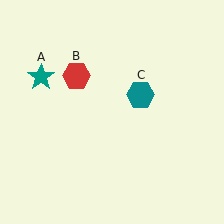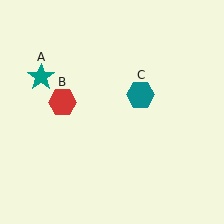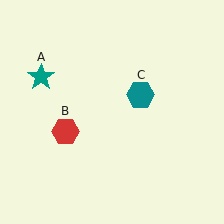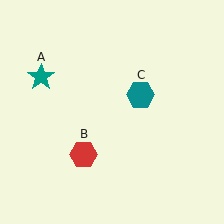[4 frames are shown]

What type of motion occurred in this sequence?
The red hexagon (object B) rotated counterclockwise around the center of the scene.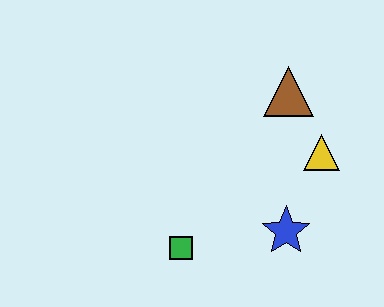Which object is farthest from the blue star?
The brown triangle is farthest from the blue star.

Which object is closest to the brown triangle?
The yellow triangle is closest to the brown triangle.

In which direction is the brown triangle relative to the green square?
The brown triangle is above the green square.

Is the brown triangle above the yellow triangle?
Yes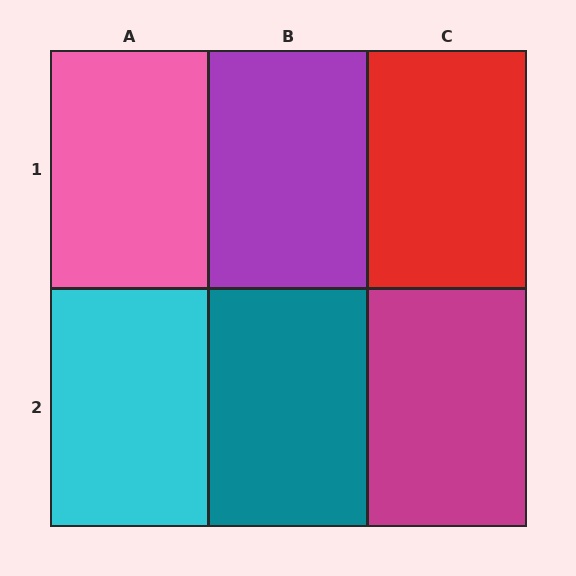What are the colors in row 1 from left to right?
Pink, purple, red.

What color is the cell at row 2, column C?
Magenta.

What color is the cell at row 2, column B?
Teal.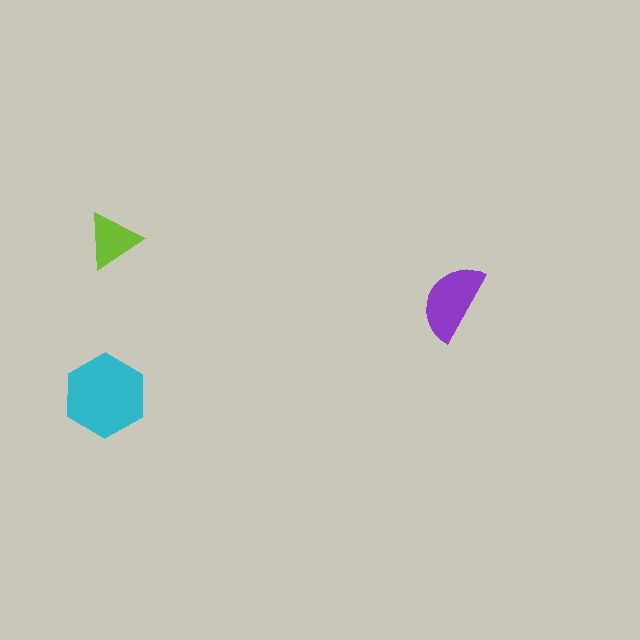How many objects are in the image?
There are 3 objects in the image.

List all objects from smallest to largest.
The lime triangle, the purple semicircle, the cyan hexagon.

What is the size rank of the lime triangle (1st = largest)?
3rd.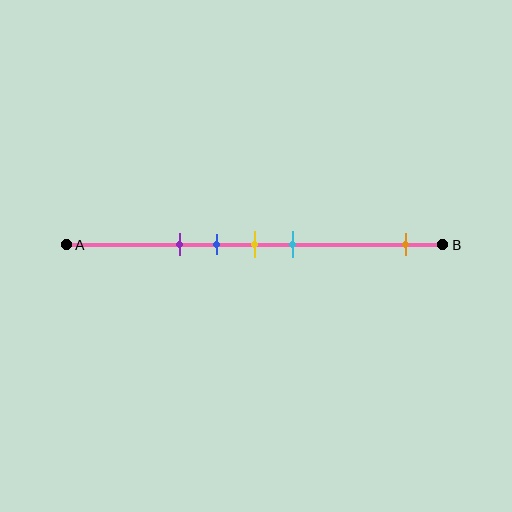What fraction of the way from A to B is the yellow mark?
The yellow mark is approximately 50% (0.5) of the way from A to B.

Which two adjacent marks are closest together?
The blue and yellow marks are the closest adjacent pair.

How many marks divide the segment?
There are 5 marks dividing the segment.